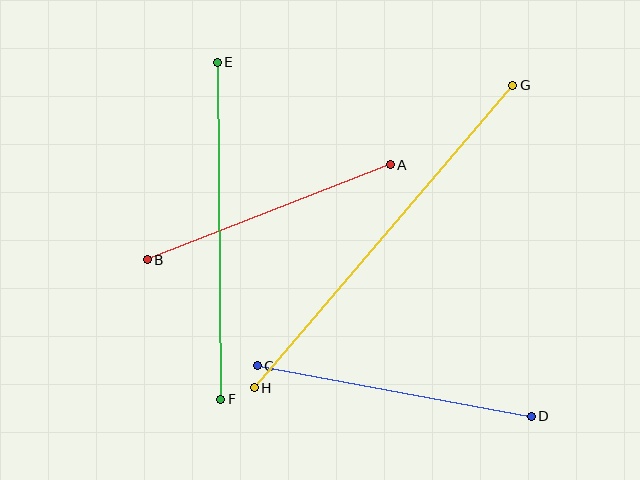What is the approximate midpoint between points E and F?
The midpoint is at approximately (219, 231) pixels.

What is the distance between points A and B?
The distance is approximately 261 pixels.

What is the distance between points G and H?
The distance is approximately 398 pixels.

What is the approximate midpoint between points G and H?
The midpoint is at approximately (383, 236) pixels.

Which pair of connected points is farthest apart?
Points G and H are farthest apart.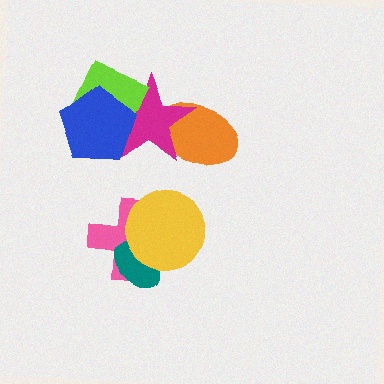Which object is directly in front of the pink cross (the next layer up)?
The teal ellipse is directly in front of the pink cross.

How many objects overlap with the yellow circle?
2 objects overlap with the yellow circle.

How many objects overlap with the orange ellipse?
1 object overlaps with the orange ellipse.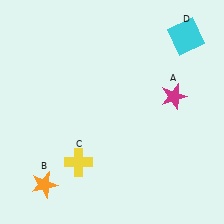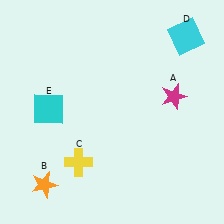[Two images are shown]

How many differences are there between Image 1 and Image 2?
There is 1 difference between the two images.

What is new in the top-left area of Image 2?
A cyan square (E) was added in the top-left area of Image 2.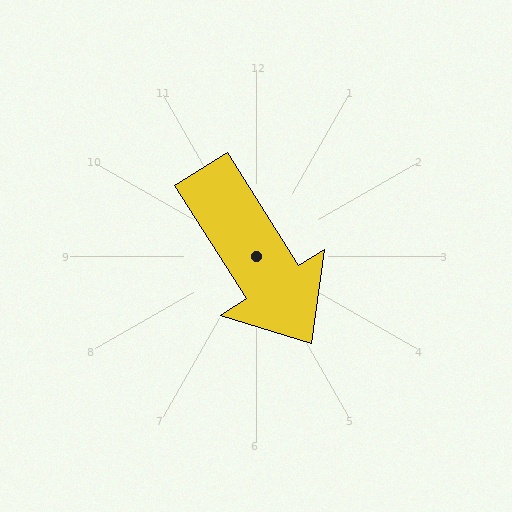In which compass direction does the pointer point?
Southeast.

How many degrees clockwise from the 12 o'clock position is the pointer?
Approximately 148 degrees.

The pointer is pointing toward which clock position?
Roughly 5 o'clock.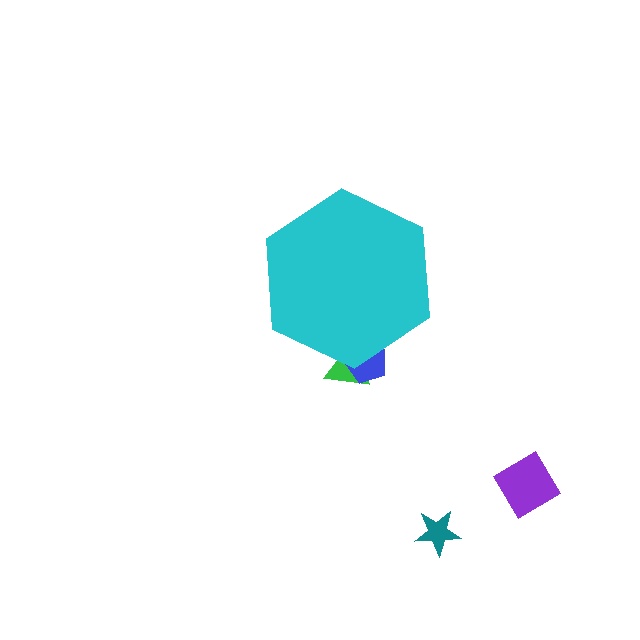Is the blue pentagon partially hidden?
Yes, the blue pentagon is partially hidden behind the cyan hexagon.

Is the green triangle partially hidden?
Yes, the green triangle is partially hidden behind the cyan hexagon.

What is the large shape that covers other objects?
A cyan hexagon.